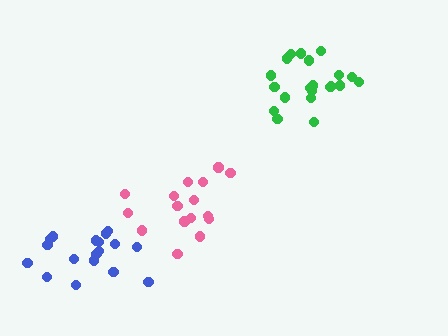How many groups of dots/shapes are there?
There are 3 groups.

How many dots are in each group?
Group 1: 18 dots, Group 2: 16 dots, Group 3: 21 dots (55 total).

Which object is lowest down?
The blue cluster is bottommost.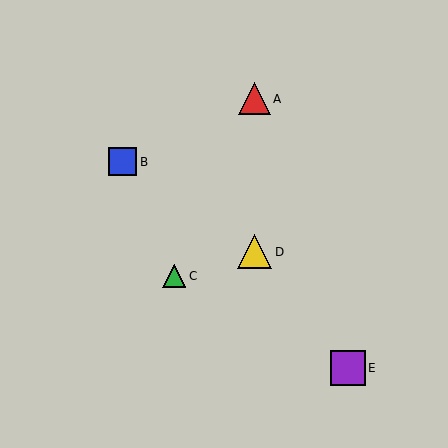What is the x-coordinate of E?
Object E is at x≈348.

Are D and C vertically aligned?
No, D is at x≈254 and C is at x≈174.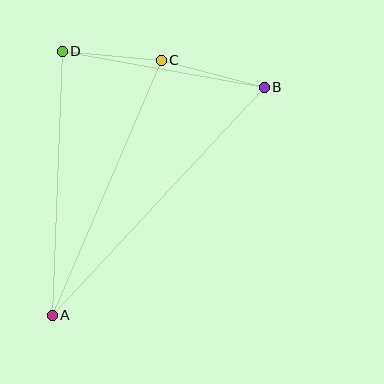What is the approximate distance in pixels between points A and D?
The distance between A and D is approximately 264 pixels.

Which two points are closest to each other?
Points C and D are closest to each other.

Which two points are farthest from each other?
Points A and B are farthest from each other.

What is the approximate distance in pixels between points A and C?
The distance between A and C is approximately 277 pixels.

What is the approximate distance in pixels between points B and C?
The distance between B and C is approximately 107 pixels.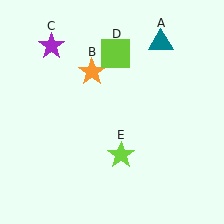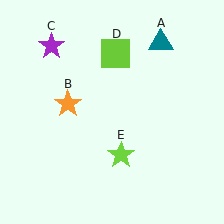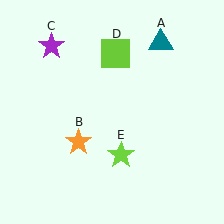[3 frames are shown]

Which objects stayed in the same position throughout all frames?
Teal triangle (object A) and purple star (object C) and lime square (object D) and lime star (object E) remained stationary.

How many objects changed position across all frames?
1 object changed position: orange star (object B).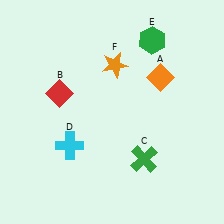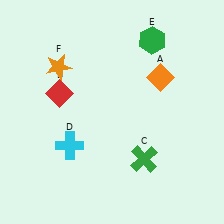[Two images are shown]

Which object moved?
The orange star (F) moved left.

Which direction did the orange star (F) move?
The orange star (F) moved left.